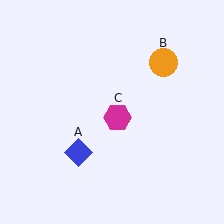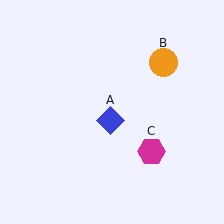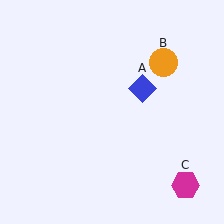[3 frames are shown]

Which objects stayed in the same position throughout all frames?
Orange circle (object B) remained stationary.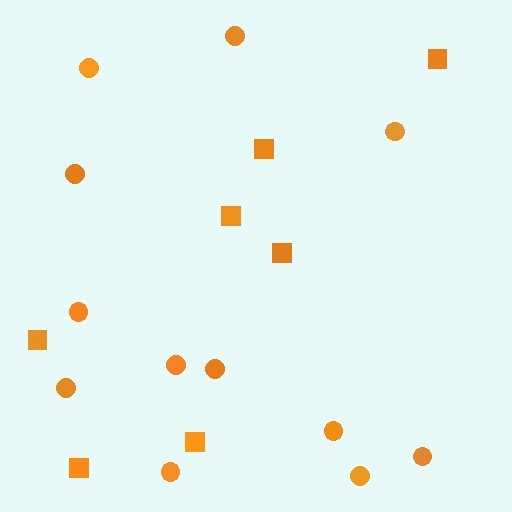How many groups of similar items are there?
There are 2 groups: one group of circles (12) and one group of squares (7).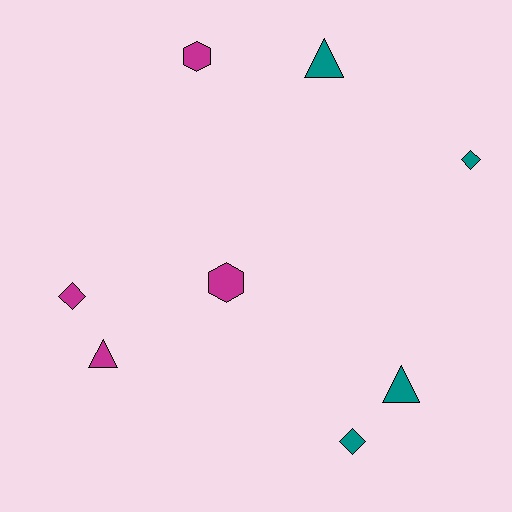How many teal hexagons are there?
There are no teal hexagons.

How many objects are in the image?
There are 8 objects.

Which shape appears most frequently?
Triangle, with 3 objects.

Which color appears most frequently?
Teal, with 4 objects.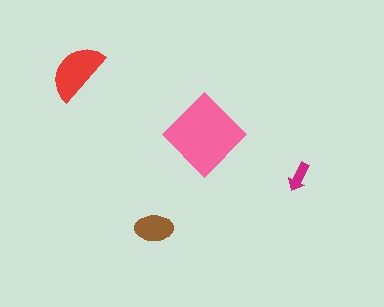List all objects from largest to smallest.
The pink diamond, the red semicircle, the brown ellipse, the magenta arrow.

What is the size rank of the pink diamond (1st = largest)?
1st.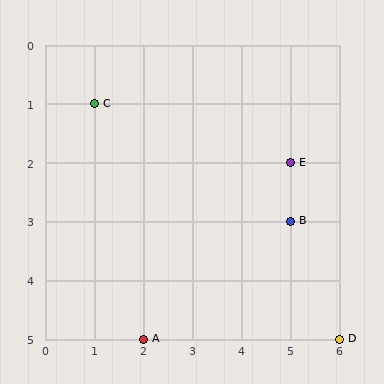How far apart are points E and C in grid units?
Points E and C are 4 columns and 1 row apart (about 4.1 grid units diagonally).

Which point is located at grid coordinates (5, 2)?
Point E is at (5, 2).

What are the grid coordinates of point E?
Point E is at grid coordinates (5, 2).